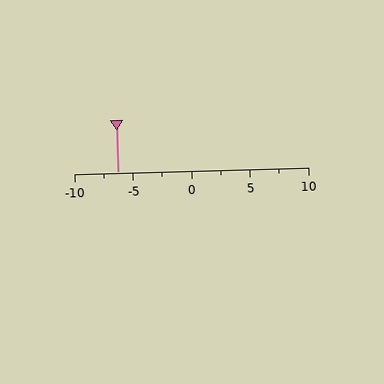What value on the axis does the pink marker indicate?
The marker indicates approximately -6.2.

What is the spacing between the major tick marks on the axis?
The major ticks are spaced 5 apart.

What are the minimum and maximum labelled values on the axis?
The axis runs from -10 to 10.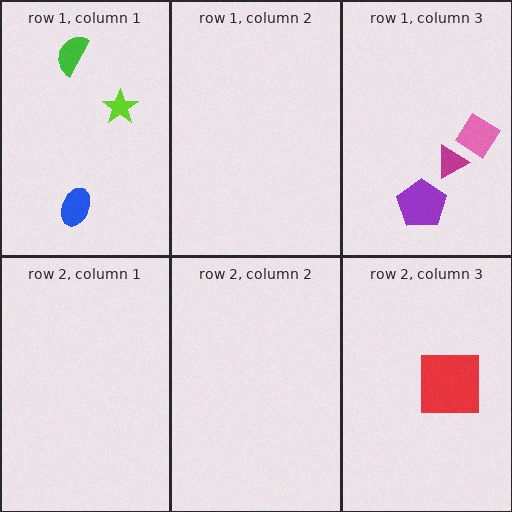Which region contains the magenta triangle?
The row 1, column 3 region.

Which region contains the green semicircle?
The row 1, column 1 region.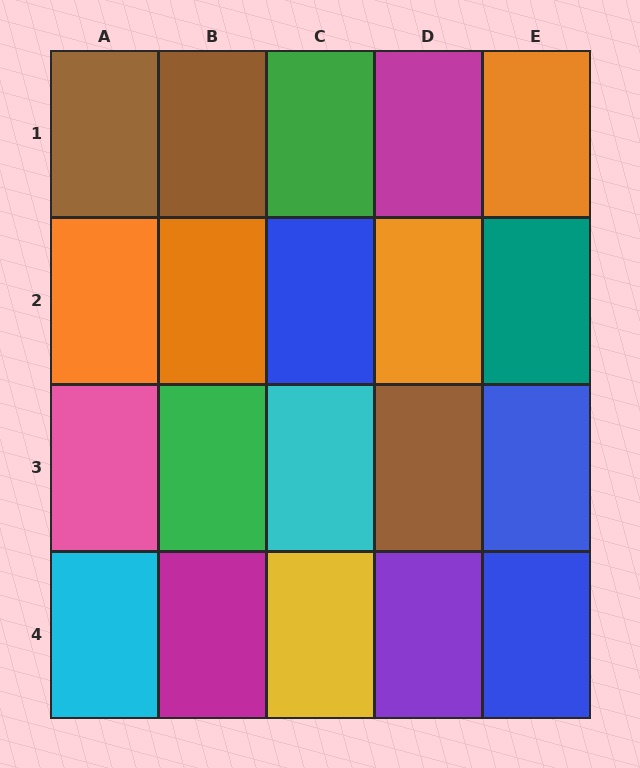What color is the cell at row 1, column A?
Brown.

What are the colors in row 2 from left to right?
Orange, orange, blue, orange, teal.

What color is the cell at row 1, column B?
Brown.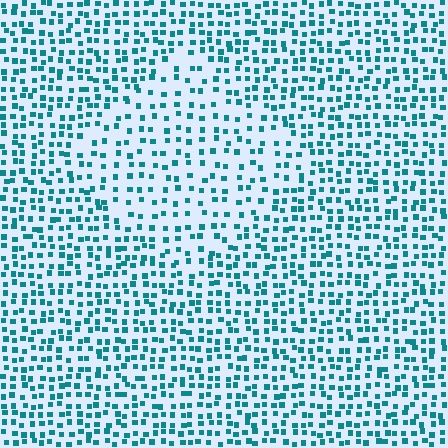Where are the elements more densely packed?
The elements are more densely packed outside the diamond boundary.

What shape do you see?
I see a diamond.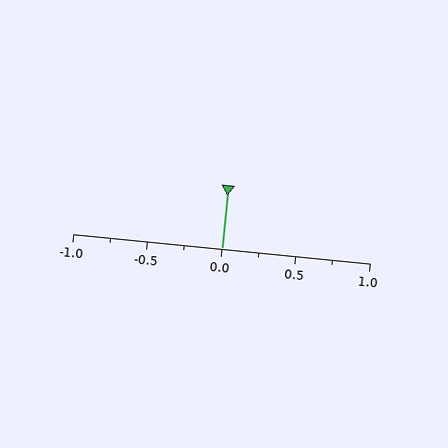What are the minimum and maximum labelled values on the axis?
The axis runs from -1.0 to 1.0.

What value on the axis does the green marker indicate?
The marker indicates approximately 0.